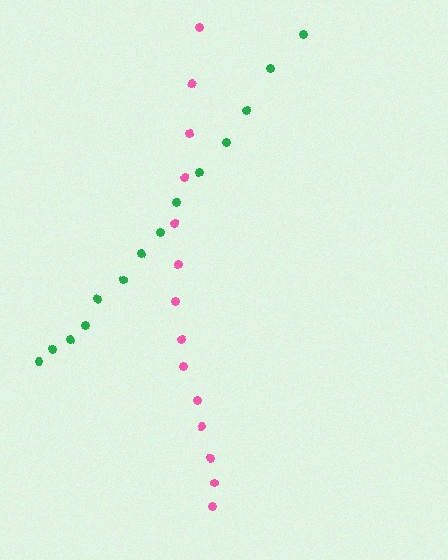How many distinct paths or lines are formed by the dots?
There are 2 distinct paths.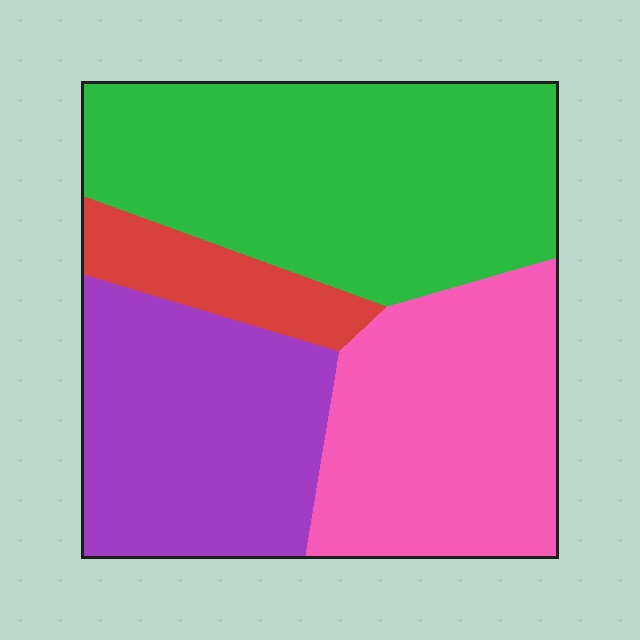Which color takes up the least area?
Red, at roughly 10%.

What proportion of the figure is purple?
Purple covers around 25% of the figure.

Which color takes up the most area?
Green, at roughly 40%.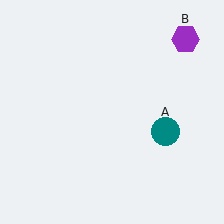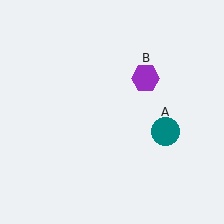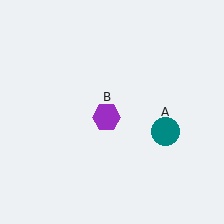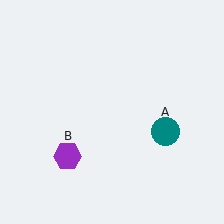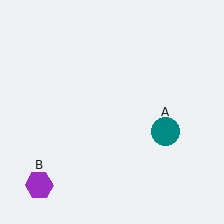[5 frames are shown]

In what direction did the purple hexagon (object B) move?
The purple hexagon (object B) moved down and to the left.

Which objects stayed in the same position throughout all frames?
Teal circle (object A) remained stationary.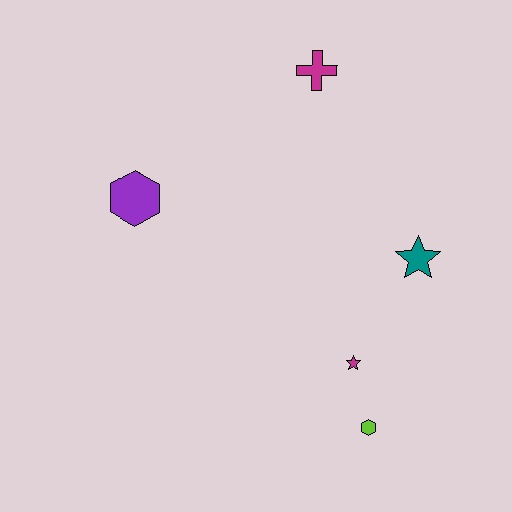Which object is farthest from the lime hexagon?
The magenta cross is farthest from the lime hexagon.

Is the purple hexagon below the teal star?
No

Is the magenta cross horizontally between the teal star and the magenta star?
No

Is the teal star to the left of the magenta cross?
No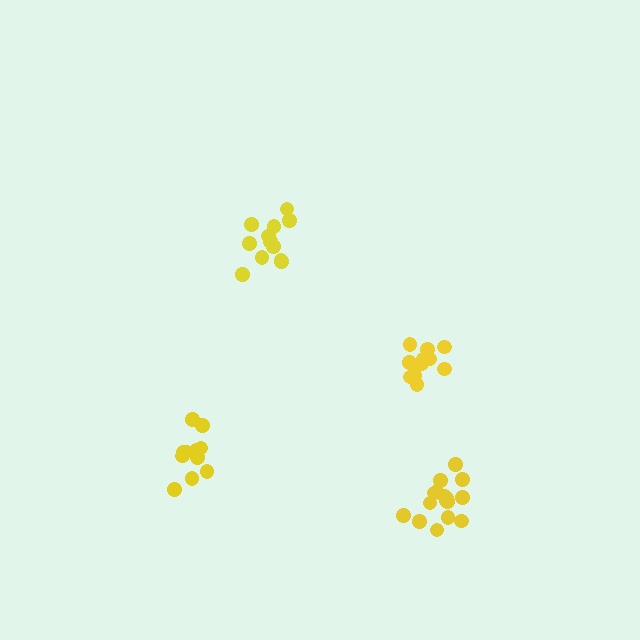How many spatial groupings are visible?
There are 4 spatial groupings.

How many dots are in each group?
Group 1: 12 dots, Group 2: 11 dots, Group 3: 11 dots, Group 4: 16 dots (50 total).